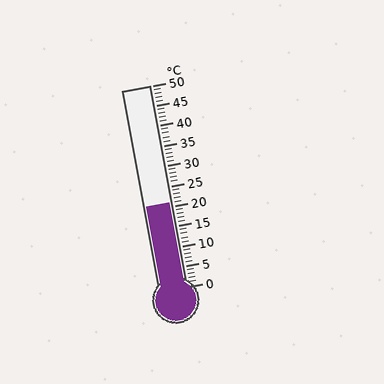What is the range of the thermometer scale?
The thermometer scale ranges from 0°C to 50°C.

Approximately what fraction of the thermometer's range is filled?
The thermometer is filled to approximately 40% of its range.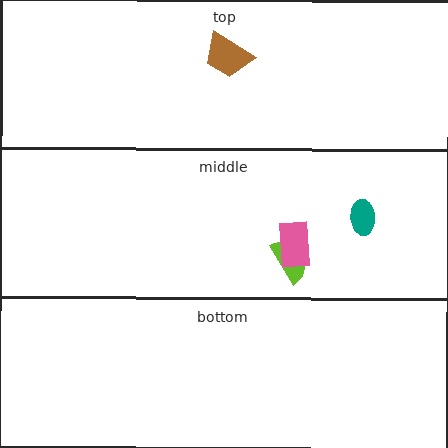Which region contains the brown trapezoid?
The top region.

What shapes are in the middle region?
The teal ellipse, the lime semicircle, the pink rectangle.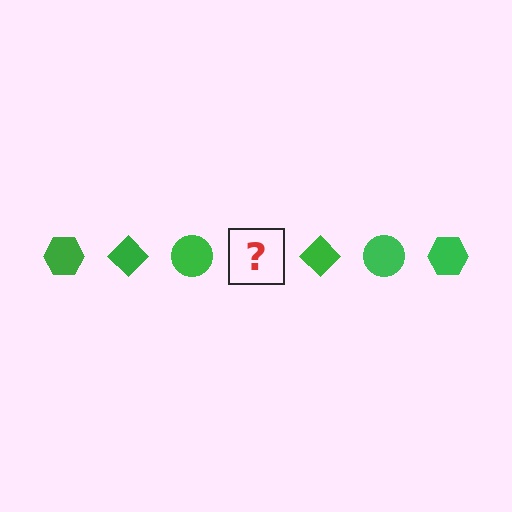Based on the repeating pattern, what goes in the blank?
The blank should be a green hexagon.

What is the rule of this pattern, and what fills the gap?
The rule is that the pattern cycles through hexagon, diamond, circle shapes in green. The gap should be filled with a green hexagon.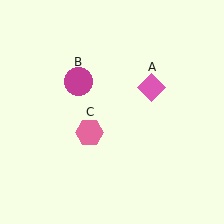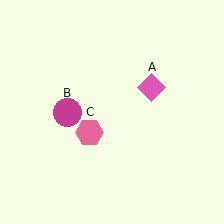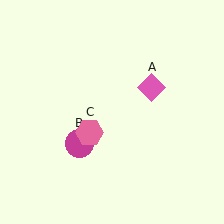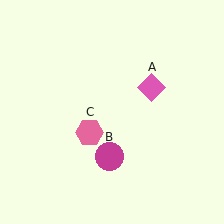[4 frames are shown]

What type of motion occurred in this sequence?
The magenta circle (object B) rotated counterclockwise around the center of the scene.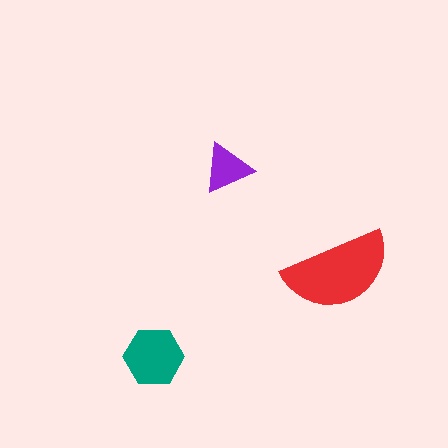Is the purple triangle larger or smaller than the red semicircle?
Smaller.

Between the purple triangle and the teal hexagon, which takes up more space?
The teal hexagon.